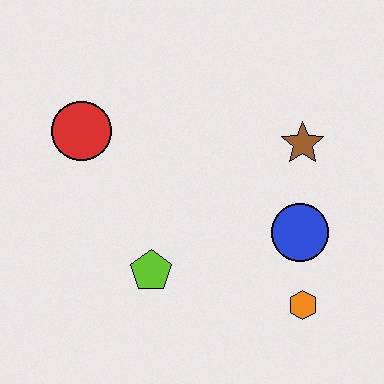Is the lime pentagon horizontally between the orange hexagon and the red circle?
Yes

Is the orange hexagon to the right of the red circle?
Yes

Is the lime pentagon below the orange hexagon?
No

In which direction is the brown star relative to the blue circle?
The brown star is above the blue circle.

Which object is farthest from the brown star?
The red circle is farthest from the brown star.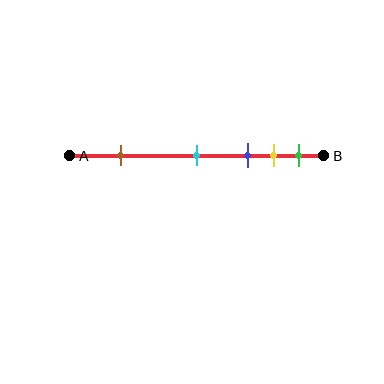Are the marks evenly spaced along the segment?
No, the marks are not evenly spaced.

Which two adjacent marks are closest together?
The yellow and green marks are the closest adjacent pair.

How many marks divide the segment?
There are 5 marks dividing the segment.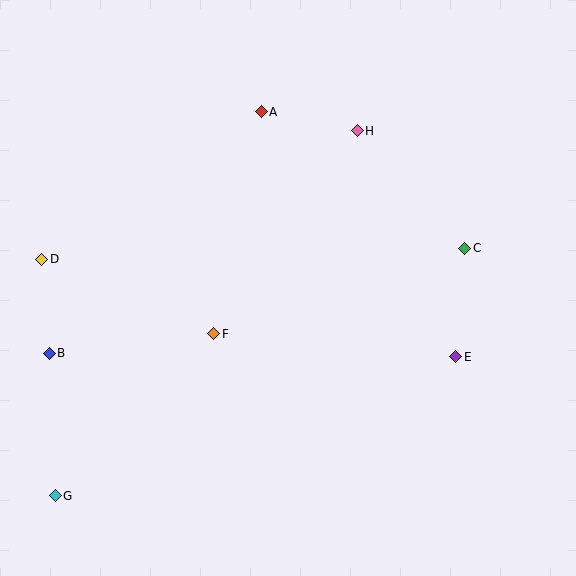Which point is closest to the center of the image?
Point F at (214, 334) is closest to the center.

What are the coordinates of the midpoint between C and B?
The midpoint between C and B is at (257, 301).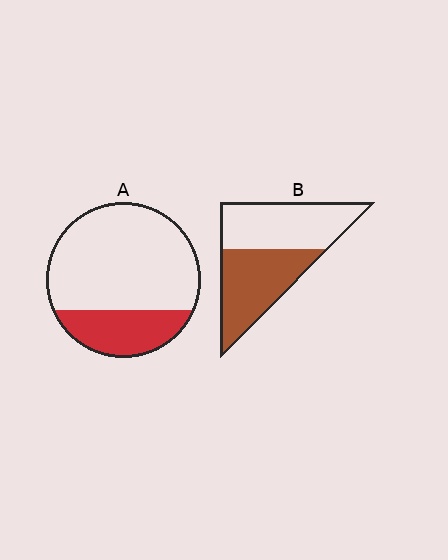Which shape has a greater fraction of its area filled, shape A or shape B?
Shape B.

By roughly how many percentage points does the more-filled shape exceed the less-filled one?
By roughly 25 percentage points (B over A).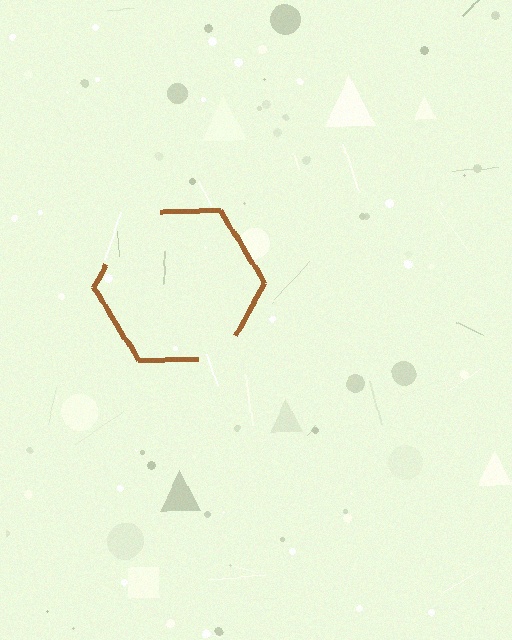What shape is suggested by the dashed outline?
The dashed outline suggests a hexagon.